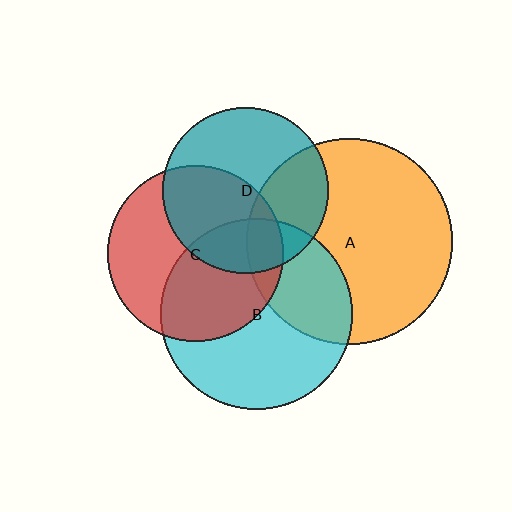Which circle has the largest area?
Circle A (orange).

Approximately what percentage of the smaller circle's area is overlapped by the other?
Approximately 45%.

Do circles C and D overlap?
Yes.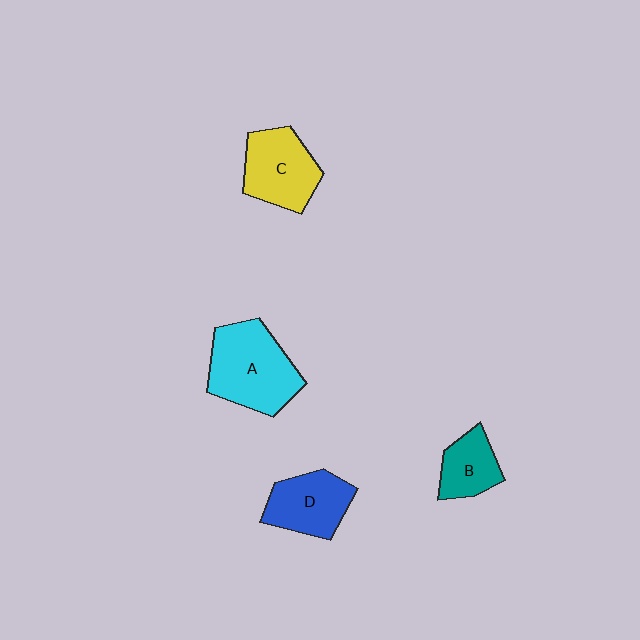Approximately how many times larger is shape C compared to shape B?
Approximately 1.5 times.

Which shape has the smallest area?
Shape B (teal).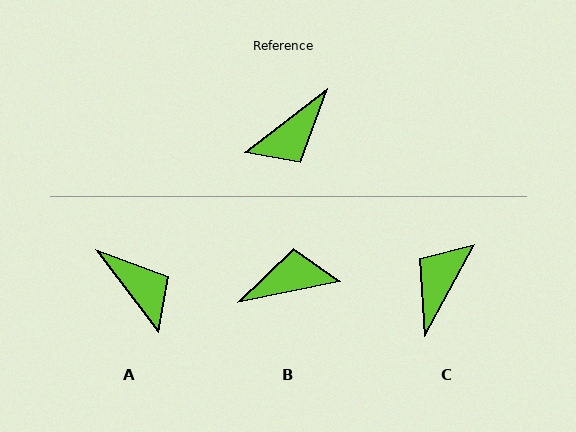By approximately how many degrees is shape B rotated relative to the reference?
Approximately 154 degrees counter-clockwise.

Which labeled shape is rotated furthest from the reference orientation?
C, about 156 degrees away.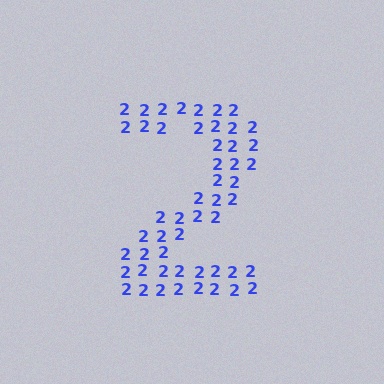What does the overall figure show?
The overall figure shows the digit 2.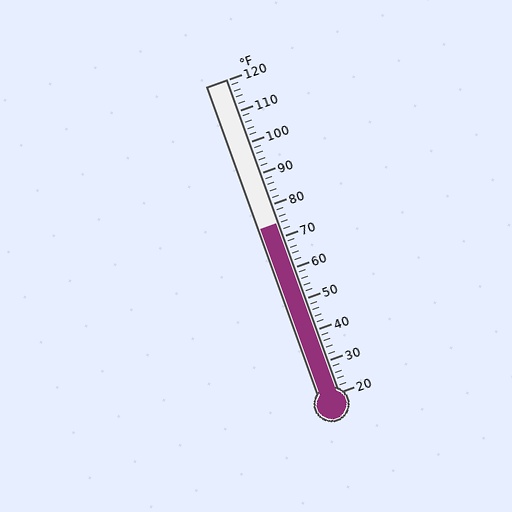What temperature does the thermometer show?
The thermometer shows approximately 74°F.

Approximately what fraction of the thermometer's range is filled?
The thermometer is filled to approximately 55% of its range.